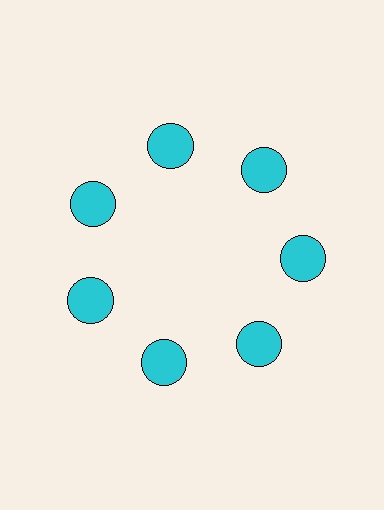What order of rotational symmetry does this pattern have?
This pattern has 7-fold rotational symmetry.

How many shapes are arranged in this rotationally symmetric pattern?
There are 7 shapes, arranged in 7 groups of 1.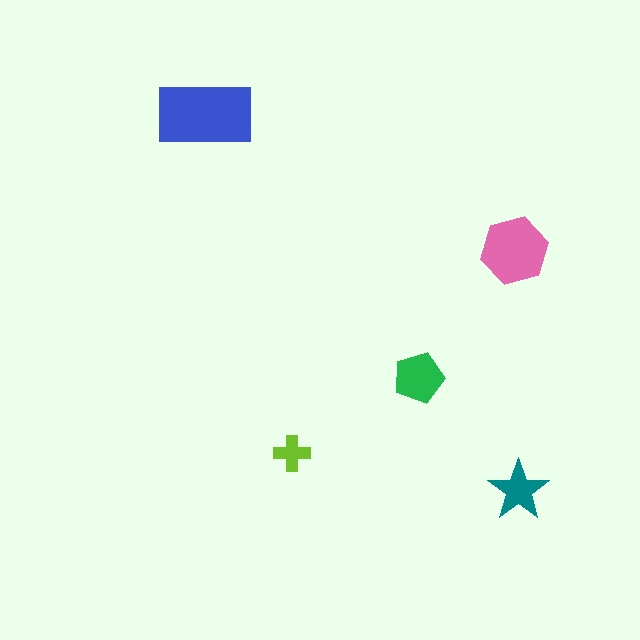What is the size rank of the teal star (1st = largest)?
4th.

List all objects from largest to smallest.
The blue rectangle, the pink hexagon, the green pentagon, the teal star, the lime cross.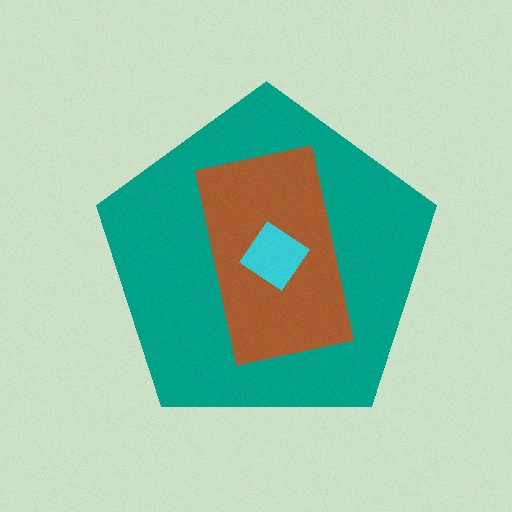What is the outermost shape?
The teal pentagon.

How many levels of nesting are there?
3.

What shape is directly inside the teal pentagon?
The brown rectangle.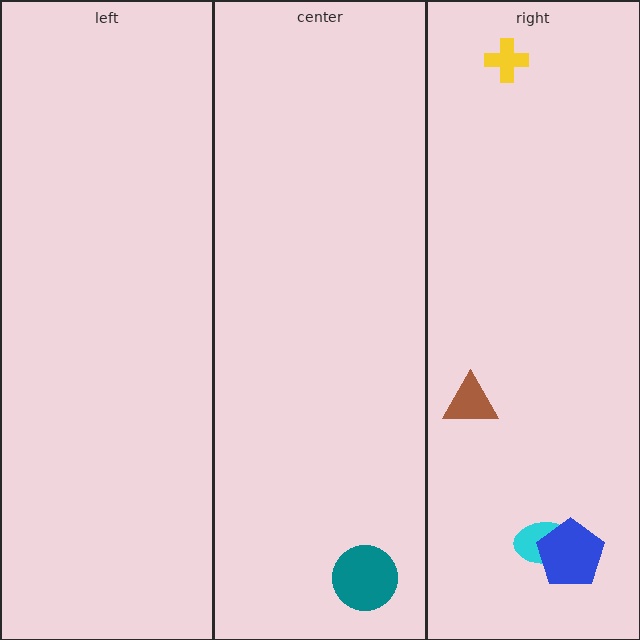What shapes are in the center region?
The teal circle.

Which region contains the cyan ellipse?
The right region.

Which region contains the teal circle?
The center region.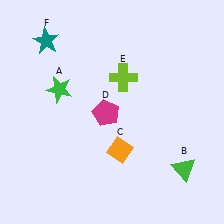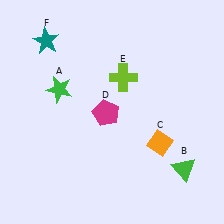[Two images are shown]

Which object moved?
The orange diamond (C) moved right.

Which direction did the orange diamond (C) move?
The orange diamond (C) moved right.